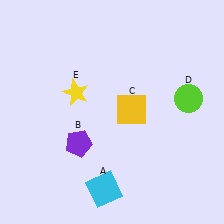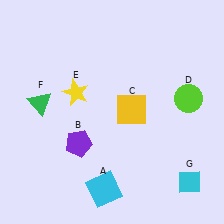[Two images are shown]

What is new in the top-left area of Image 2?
A green triangle (F) was added in the top-left area of Image 2.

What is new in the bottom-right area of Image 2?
A cyan diamond (G) was added in the bottom-right area of Image 2.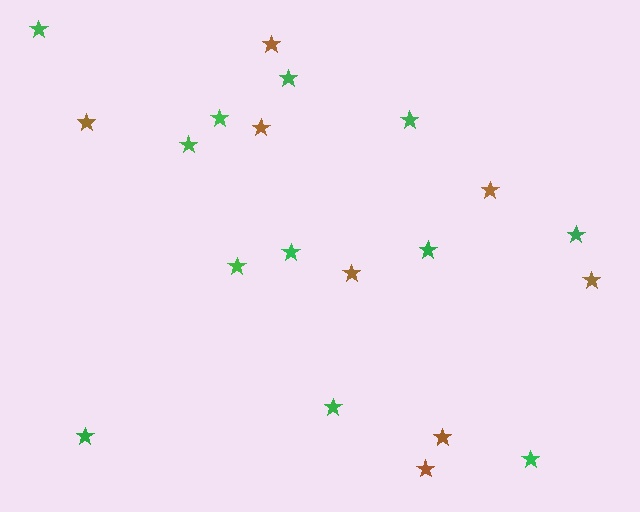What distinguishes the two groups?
There are 2 groups: one group of brown stars (8) and one group of green stars (12).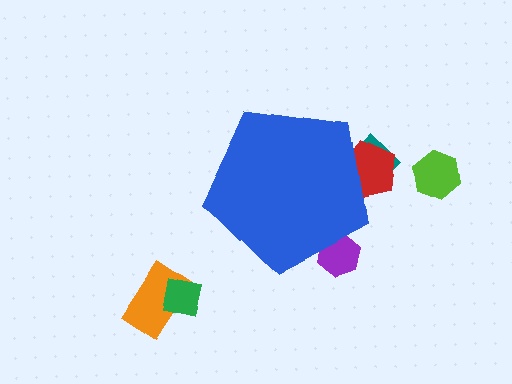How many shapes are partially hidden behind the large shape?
3 shapes are partially hidden.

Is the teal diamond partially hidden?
Yes, the teal diamond is partially hidden behind the blue pentagon.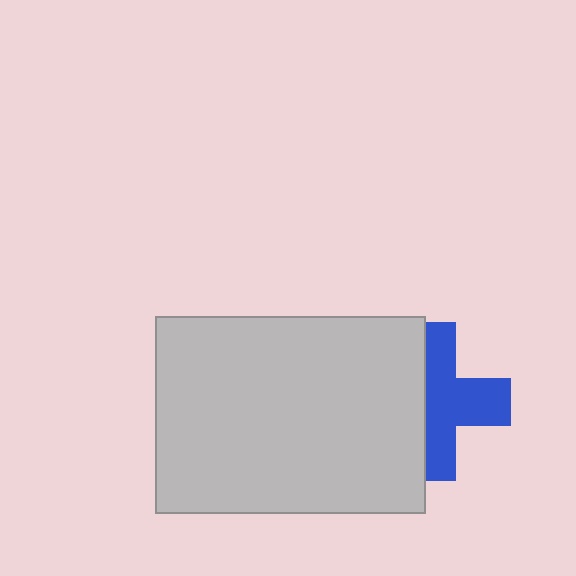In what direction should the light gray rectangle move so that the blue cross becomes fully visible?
The light gray rectangle should move left. That is the shortest direction to clear the overlap and leave the blue cross fully visible.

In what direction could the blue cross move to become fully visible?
The blue cross could move right. That would shift it out from behind the light gray rectangle entirely.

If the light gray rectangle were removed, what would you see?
You would see the complete blue cross.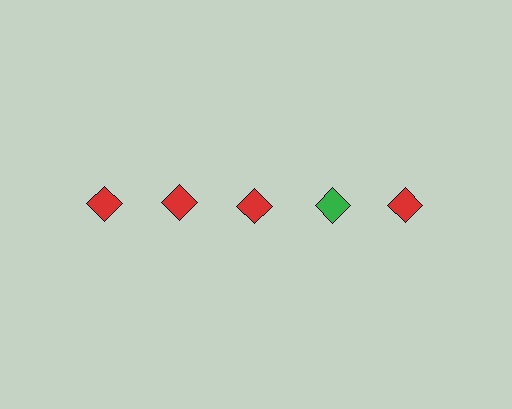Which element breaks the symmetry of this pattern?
The green diamond in the top row, second from right column breaks the symmetry. All other shapes are red diamonds.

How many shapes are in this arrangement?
There are 5 shapes arranged in a grid pattern.